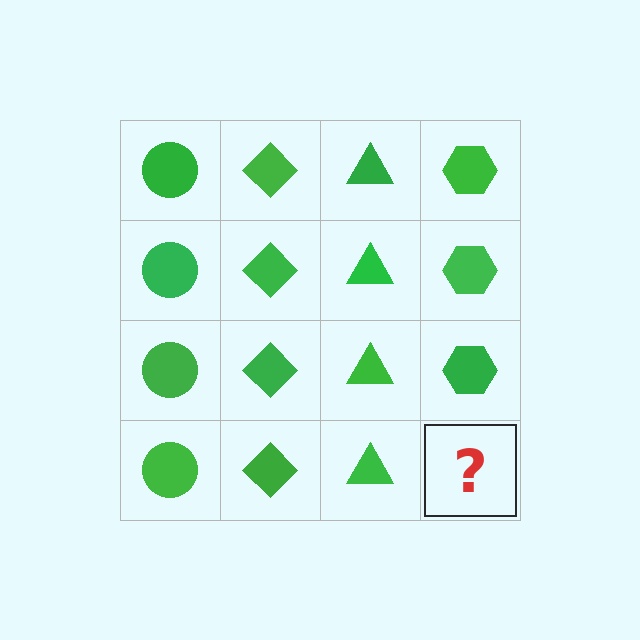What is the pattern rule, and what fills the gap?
The rule is that each column has a consistent shape. The gap should be filled with a green hexagon.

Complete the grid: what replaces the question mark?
The question mark should be replaced with a green hexagon.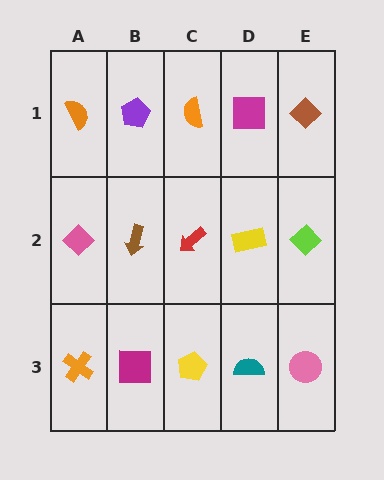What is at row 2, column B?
A brown arrow.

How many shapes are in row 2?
5 shapes.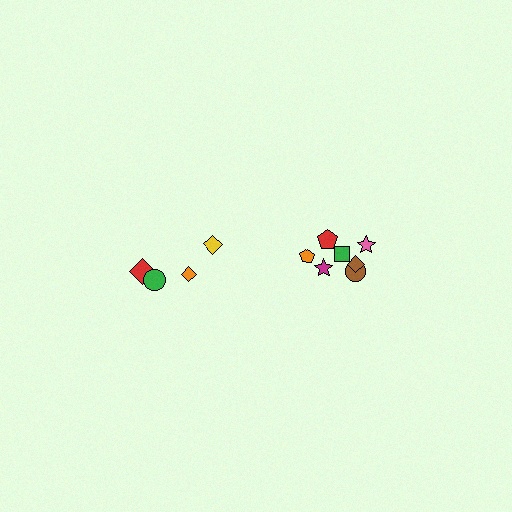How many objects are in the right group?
There are 7 objects.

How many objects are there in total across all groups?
There are 11 objects.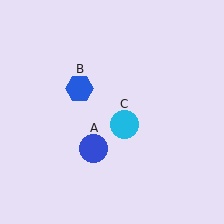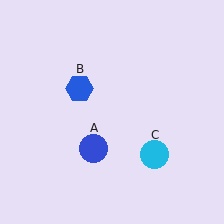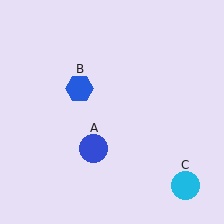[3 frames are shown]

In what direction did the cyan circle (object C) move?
The cyan circle (object C) moved down and to the right.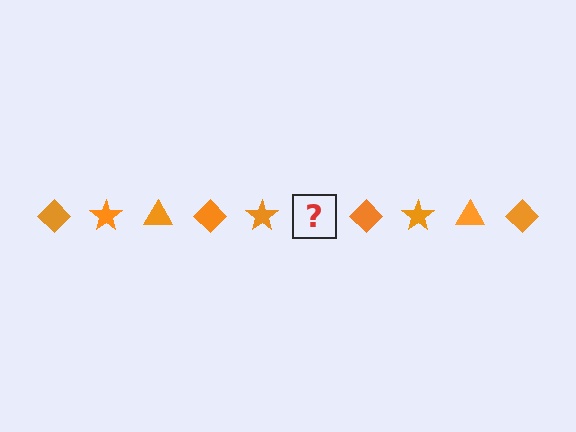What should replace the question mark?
The question mark should be replaced with an orange triangle.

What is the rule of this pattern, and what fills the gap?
The rule is that the pattern cycles through diamond, star, triangle shapes in orange. The gap should be filled with an orange triangle.